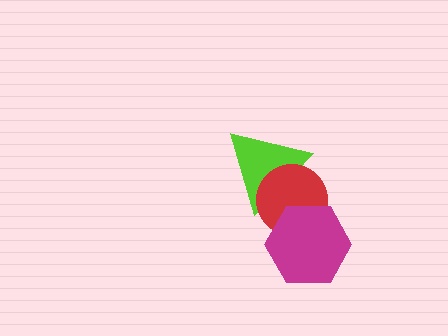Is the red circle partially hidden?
Yes, it is partially covered by another shape.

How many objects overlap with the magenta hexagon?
1 object overlaps with the magenta hexagon.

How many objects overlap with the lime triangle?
1 object overlaps with the lime triangle.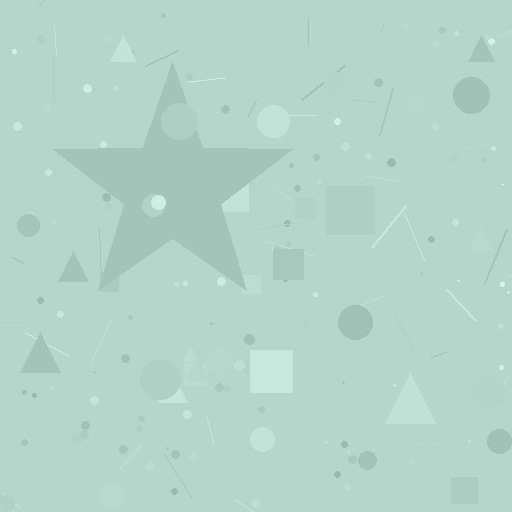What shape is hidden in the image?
A star is hidden in the image.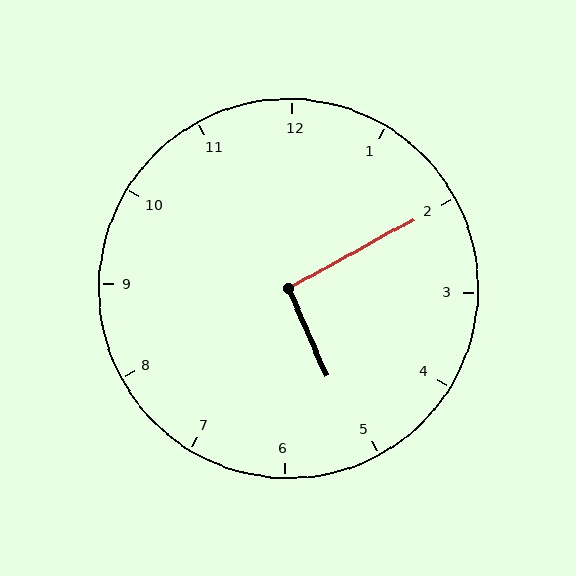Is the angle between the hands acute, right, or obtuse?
It is right.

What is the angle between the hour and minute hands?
Approximately 95 degrees.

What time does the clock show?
5:10.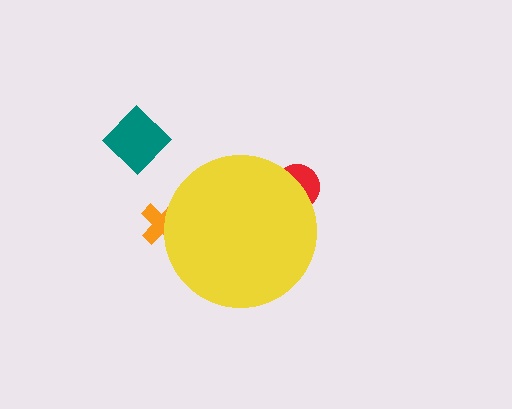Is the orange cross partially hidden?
Yes, the orange cross is partially hidden behind the yellow circle.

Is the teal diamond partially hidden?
No, the teal diamond is fully visible.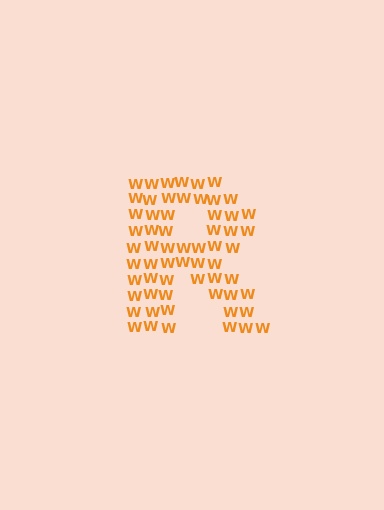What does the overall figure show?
The overall figure shows the letter R.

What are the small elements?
The small elements are letter W's.